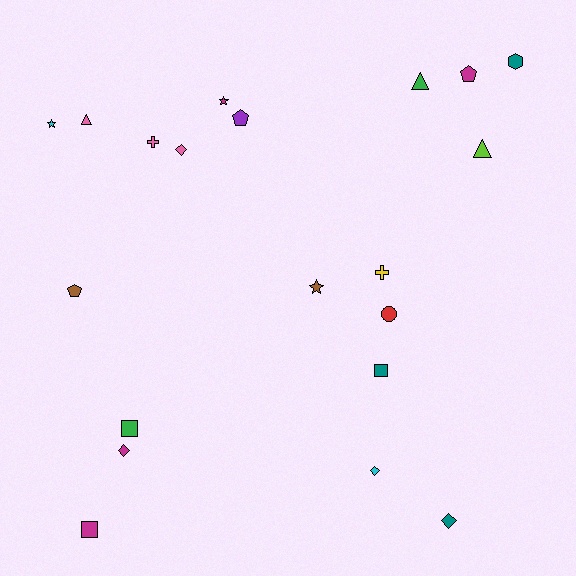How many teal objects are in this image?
There are 3 teal objects.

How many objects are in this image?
There are 20 objects.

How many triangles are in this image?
There are 3 triangles.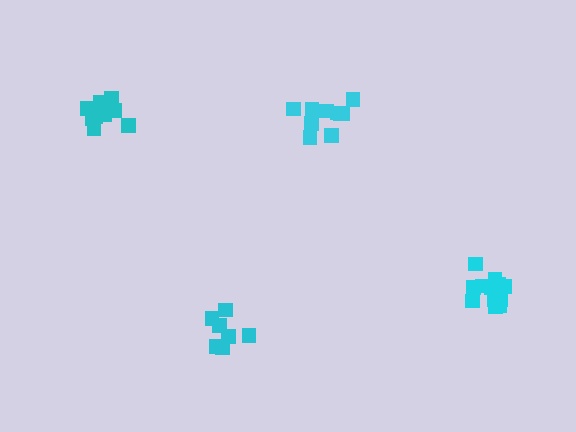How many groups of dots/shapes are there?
There are 4 groups.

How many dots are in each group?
Group 1: 10 dots, Group 2: 12 dots, Group 3: 10 dots, Group 4: 7 dots (39 total).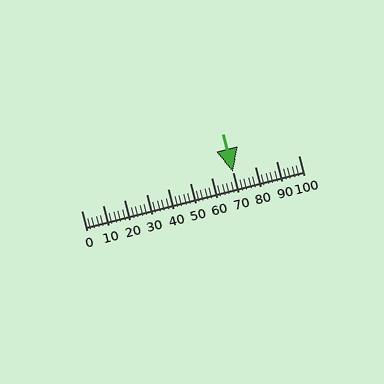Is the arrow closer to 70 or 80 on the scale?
The arrow is closer to 70.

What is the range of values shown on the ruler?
The ruler shows values from 0 to 100.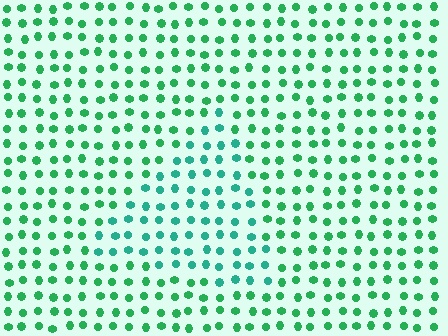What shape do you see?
I see a triangle.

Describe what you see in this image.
The image is filled with small green elements in a uniform arrangement. A triangle-shaped region is visible where the elements are tinted to a slightly different hue, forming a subtle color boundary.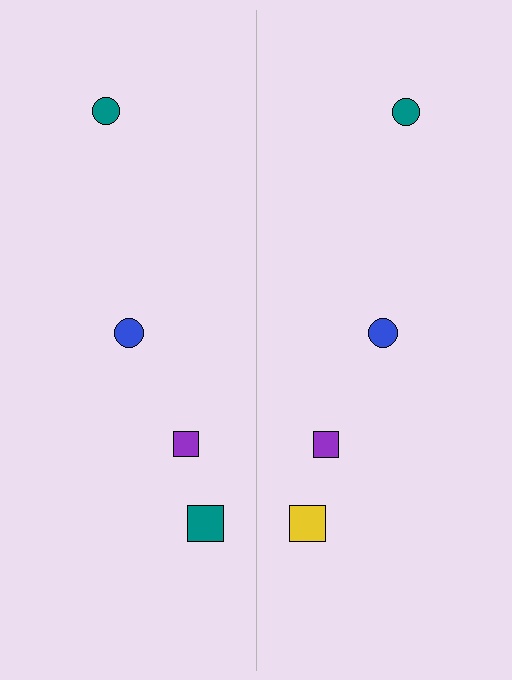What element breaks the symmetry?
The yellow square on the right side breaks the symmetry — its mirror counterpart is teal.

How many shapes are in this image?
There are 8 shapes in this image.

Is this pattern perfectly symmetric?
No, the pattern is not perfectly symmetric. The yellow square on the right side breaks the symmetry — its mirror counterpart is teal.